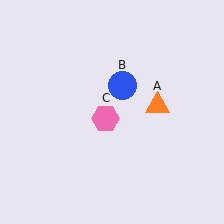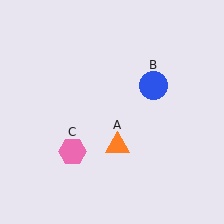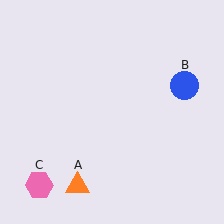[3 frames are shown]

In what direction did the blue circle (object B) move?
The blue circle (object B) moved right.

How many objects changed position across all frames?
3 objects changed position: orange triangle (object A), blue circle (object B), pink hexagon (object C).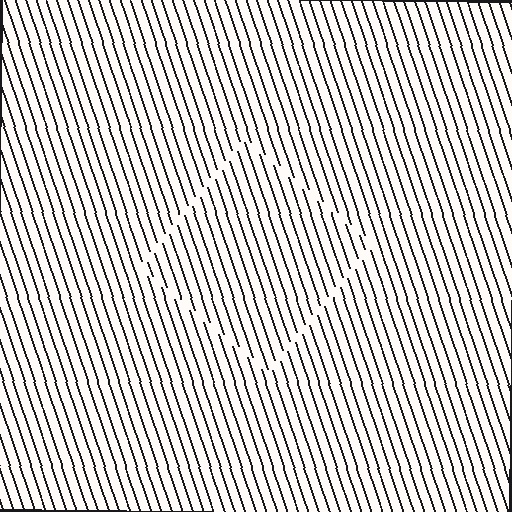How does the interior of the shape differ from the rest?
The interior of the shape contains the same grating, shifted by half a period — the contour is defined by the phase discontinuity where line-ends from the inner and outer gratings abut.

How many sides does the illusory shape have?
4 sides — the line-ends trace a square.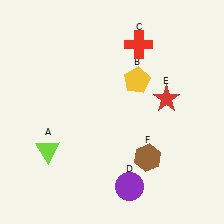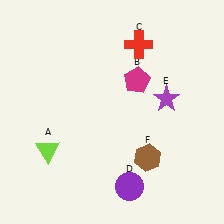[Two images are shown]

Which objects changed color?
B changed from yellow to magenta. E changed from red to purple.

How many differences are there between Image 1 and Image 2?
There are 2 differences between the two images.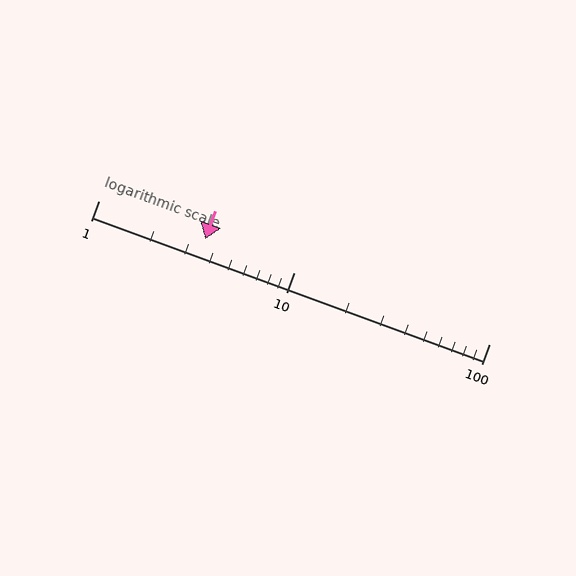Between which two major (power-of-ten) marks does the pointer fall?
The pointer is between 1 and 10.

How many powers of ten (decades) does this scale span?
The scale spans 2 decades, from 1 to 100.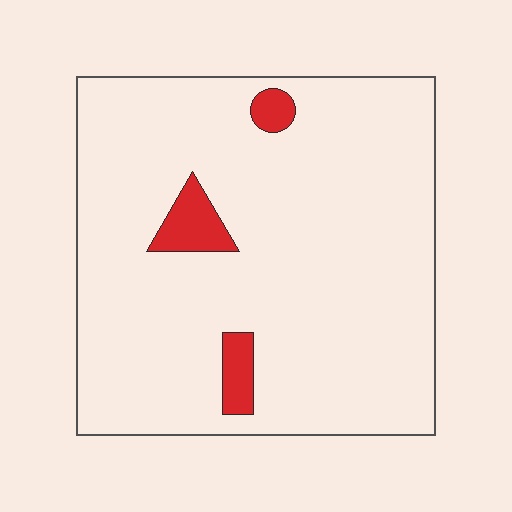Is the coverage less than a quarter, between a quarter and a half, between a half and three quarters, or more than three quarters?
Less than a quarter.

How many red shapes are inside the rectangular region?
3.